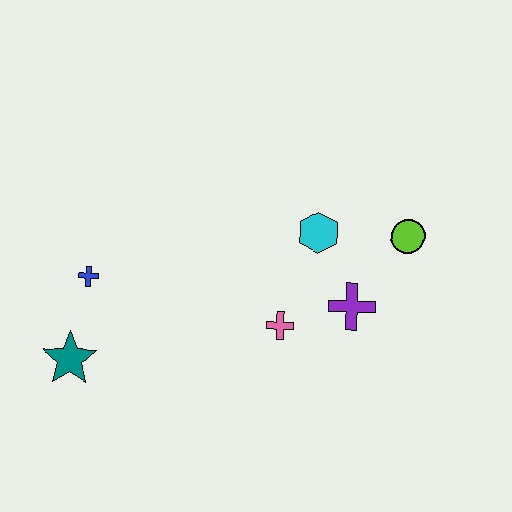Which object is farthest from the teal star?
The lime circle is farthest from the teal star.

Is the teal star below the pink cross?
Yes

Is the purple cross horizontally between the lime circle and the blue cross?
Yes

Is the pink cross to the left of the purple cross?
Yes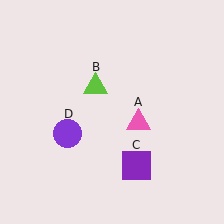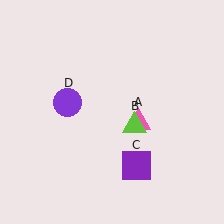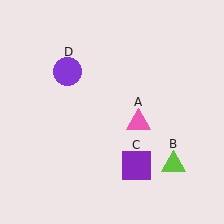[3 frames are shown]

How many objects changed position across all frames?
2 objects changed position: lime triangle (object B), purple circle (object D).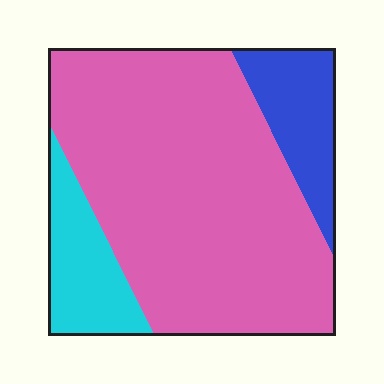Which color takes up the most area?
Pink, at roughly 70%.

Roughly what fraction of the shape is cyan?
Cyan takes up about one eighth (1/8) of the shape.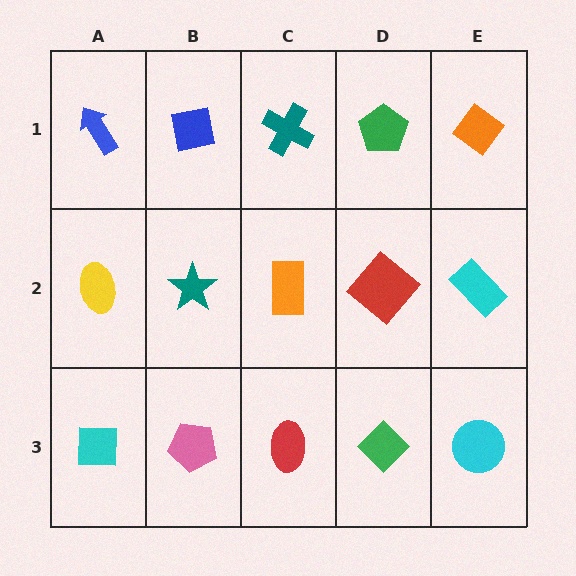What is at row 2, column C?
An orange rectangle.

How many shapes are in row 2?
5 shapes.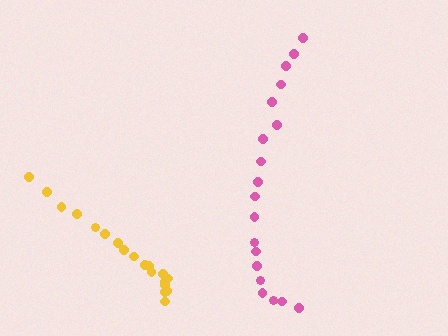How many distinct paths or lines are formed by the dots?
There are 2 distinct paths.